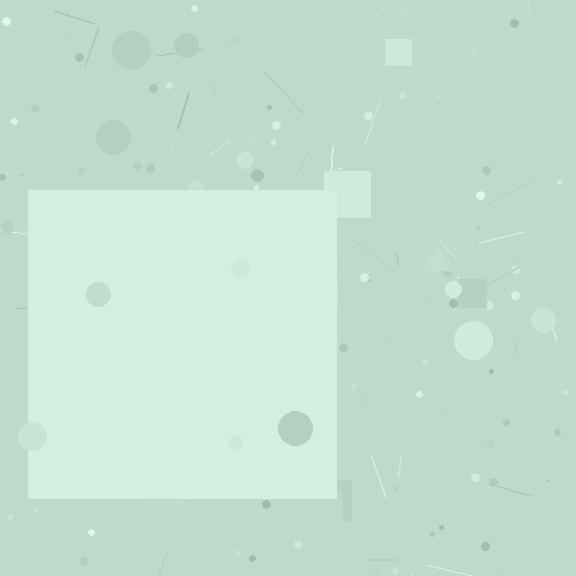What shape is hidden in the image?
A square is hidden in the image.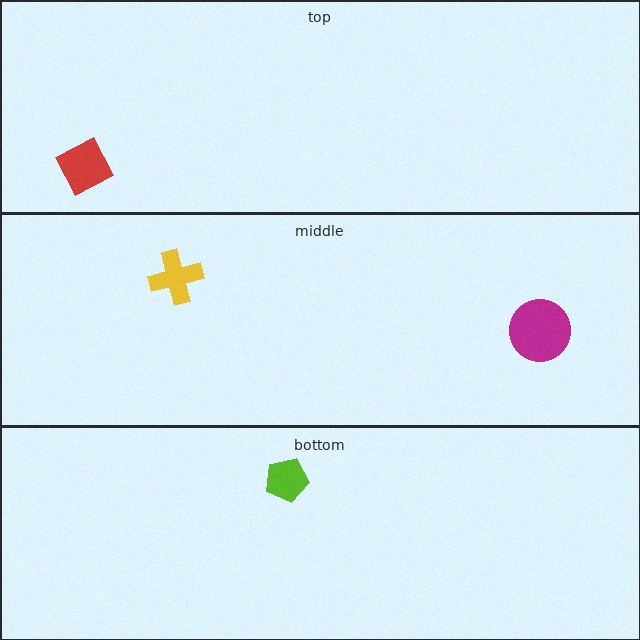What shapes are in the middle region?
The magenta circle, the yellow cross.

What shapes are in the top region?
The red square.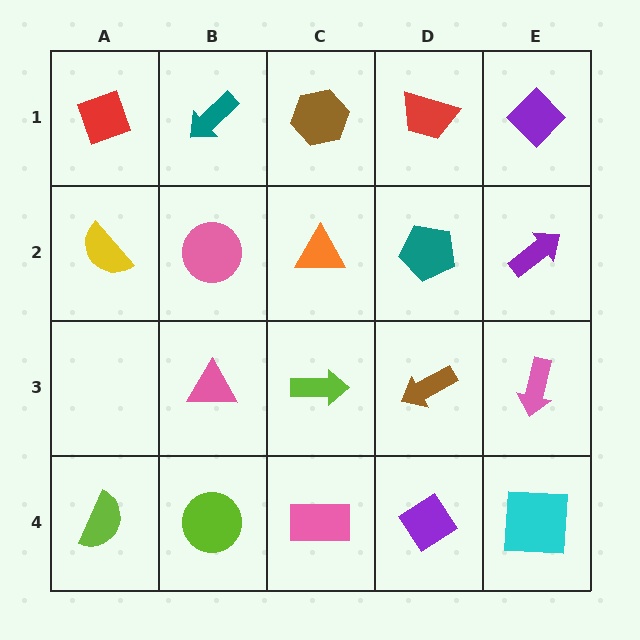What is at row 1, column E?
A purple diamond.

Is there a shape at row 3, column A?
No, that cell is empty.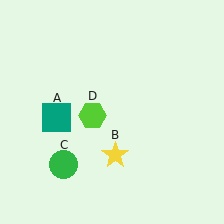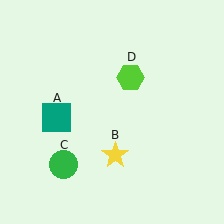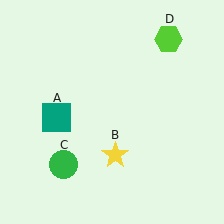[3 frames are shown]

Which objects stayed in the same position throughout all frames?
Teal square (object A) and yellow star (object B) and green circle (object C) remained stationary.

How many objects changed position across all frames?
1 object changed position: lime hexagon (object D).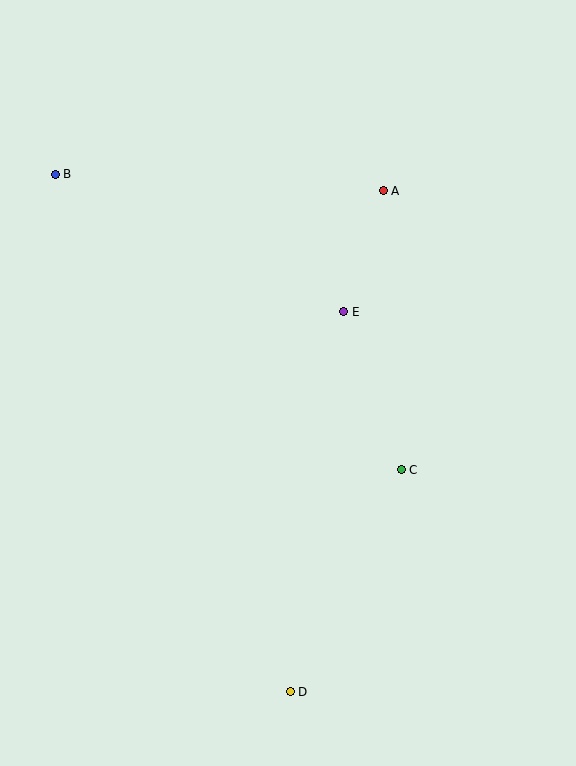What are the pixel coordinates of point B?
Point B is at (55, 174).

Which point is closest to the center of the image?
Point E at (344, 312) is closest to the center.